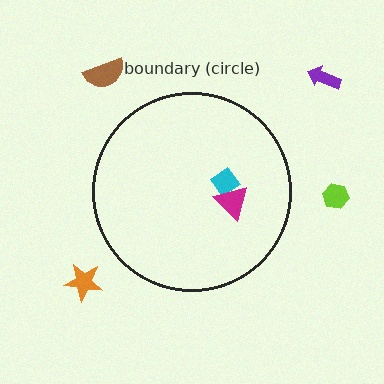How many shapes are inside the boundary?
2 inside, 4 outside.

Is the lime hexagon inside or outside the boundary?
Outside.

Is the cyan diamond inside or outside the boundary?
Inside.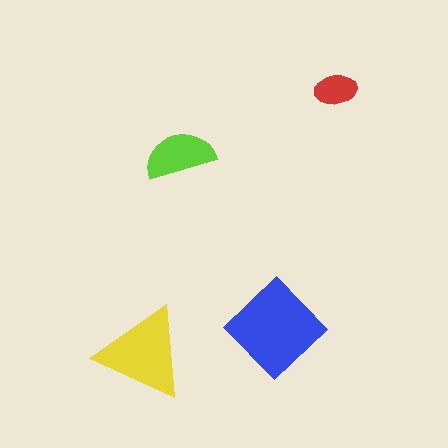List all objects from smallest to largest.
The red ellipse, the lime semicircle, the yellow triangle, the blue diamond.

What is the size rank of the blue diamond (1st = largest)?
1st.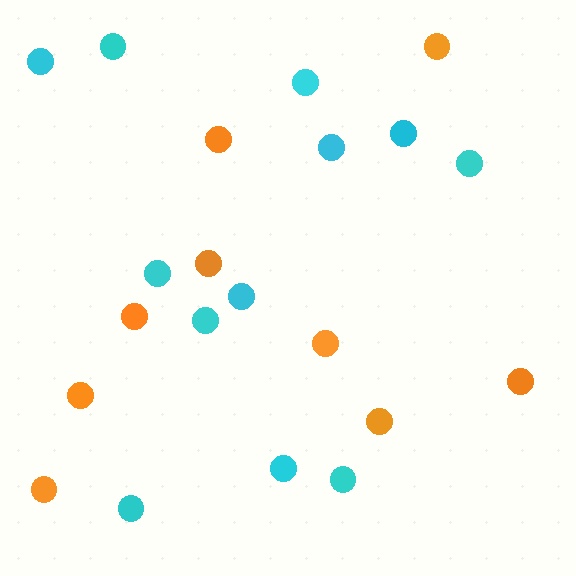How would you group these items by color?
There are 2 groups: one group of cyan circles (12) and one group of orange circles (9).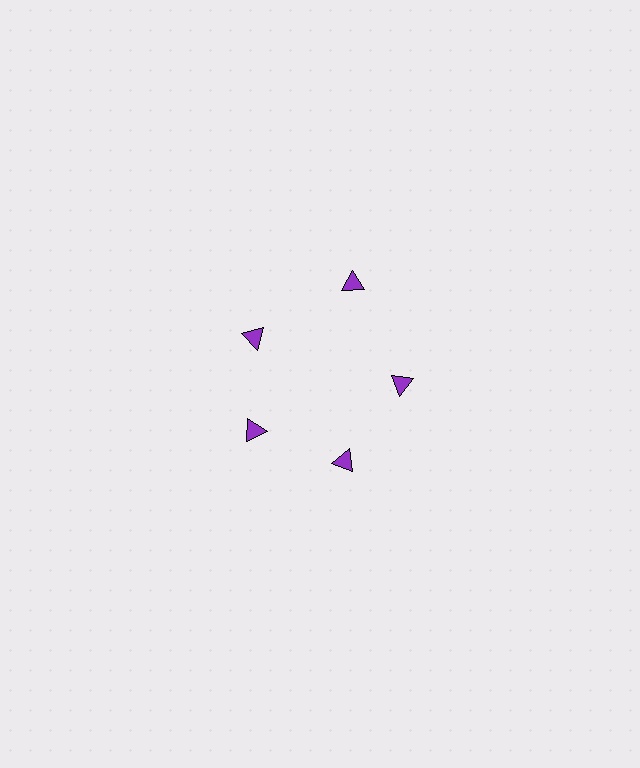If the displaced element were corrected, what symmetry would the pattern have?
It would have 5-fold rotational symmetry — the pattern would map onto itself every 72 degrees.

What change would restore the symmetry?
The symmetry would be restored by moving it inward, back onto the ring so that all 5 triangles sit at equal angles and equal distance from the center.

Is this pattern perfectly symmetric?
No. The 5 purple triangles are arranged in a ring, but one element near the 1 o'clock position is pushed outward from the center, breaking the 5-fold rotational symmetry.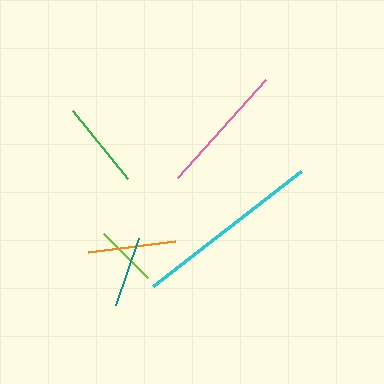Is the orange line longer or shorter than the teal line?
The orange line is longer than the teal line.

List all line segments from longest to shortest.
From longest to shortest: cyan, pink, orange, green, teal, lime.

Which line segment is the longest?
The cyan line is the longest at approximately 187 pixels.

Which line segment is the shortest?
The lime line is the shortest at approximately 62 pixels.